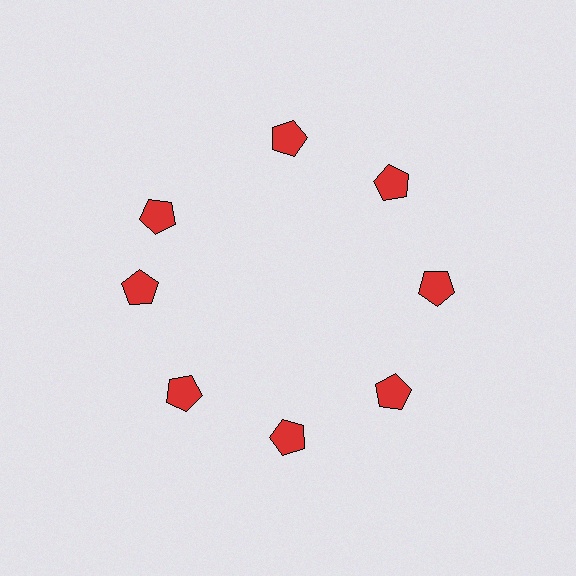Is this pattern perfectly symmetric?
No. The 8 red pentagons are arranged in a ring, but one element near the 10 o'clock position is rotated out of alignment along the ring, breaking the 8-fold rotational symmetry.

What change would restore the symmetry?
The symmetry would be restored by rotating it back into even spacing with its neighbors so that all 8 pentagons sit at equal angles and equal distance from the center.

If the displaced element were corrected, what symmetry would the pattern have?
It would have 8-fold rotational symmetry — the pattern would map onto itself every 45 degrees.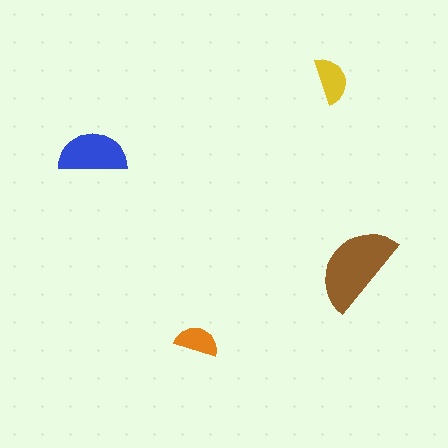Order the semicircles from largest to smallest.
the brown one, the blue one, the yellow one, the orange one.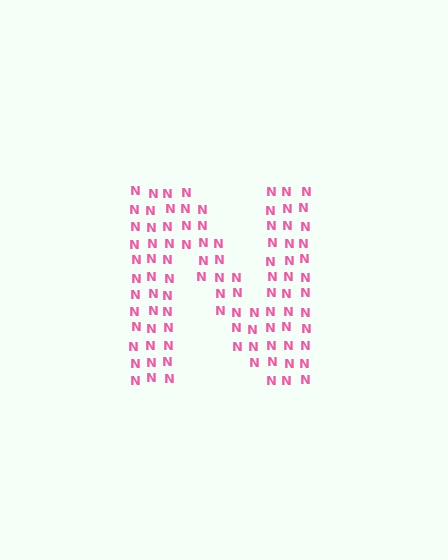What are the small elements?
The small elements are letter N's.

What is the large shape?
The large shape is the letter N.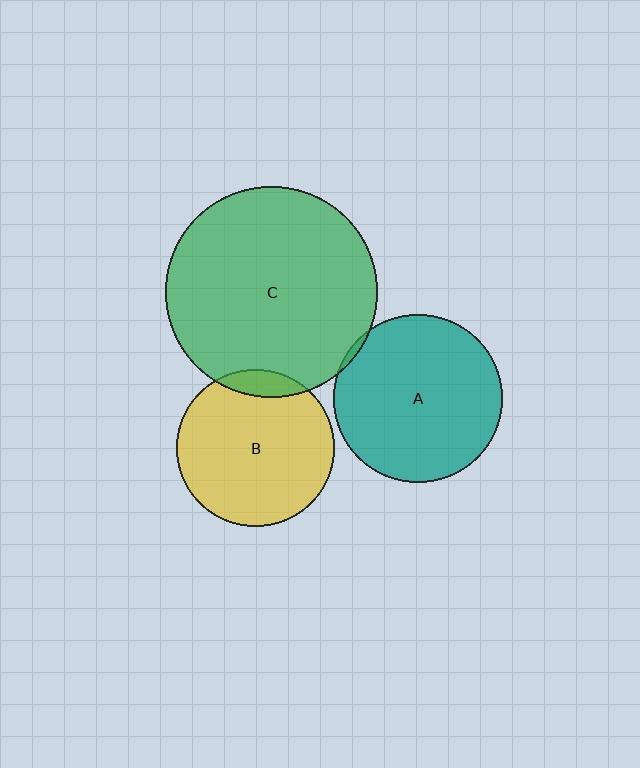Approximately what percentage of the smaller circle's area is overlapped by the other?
Approximately 5%.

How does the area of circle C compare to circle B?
Approximately 1.8 times.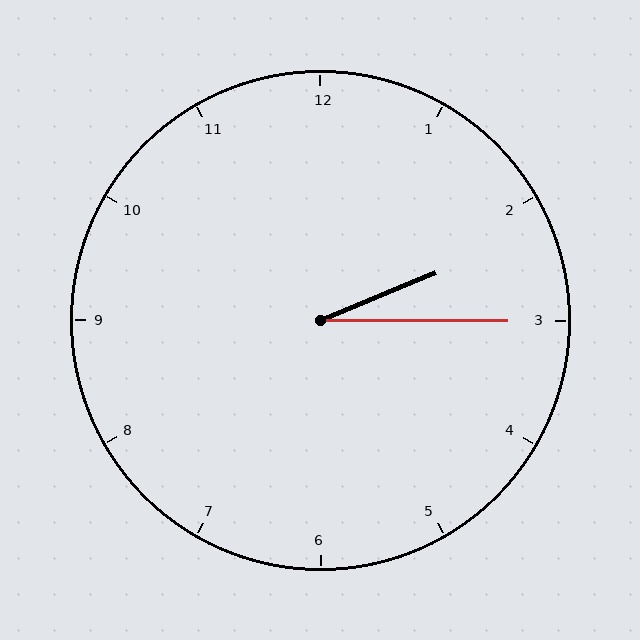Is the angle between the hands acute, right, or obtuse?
It is acute.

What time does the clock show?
2:15.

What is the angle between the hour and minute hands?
Approximately 22 degrees.